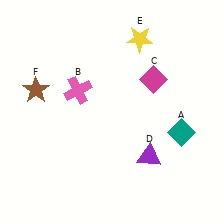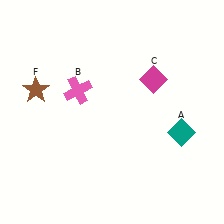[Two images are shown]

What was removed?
The purple triangle (D), the yellow star (E) were removed in Image 2.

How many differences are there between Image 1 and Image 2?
There are 2 differences between the two images.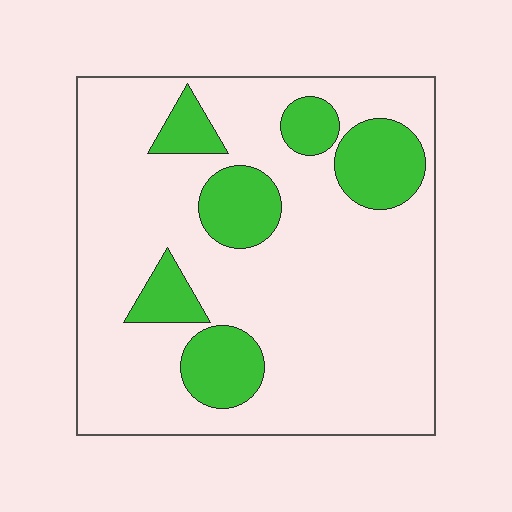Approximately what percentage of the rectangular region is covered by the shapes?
Approximately 20%.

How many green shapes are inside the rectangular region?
6.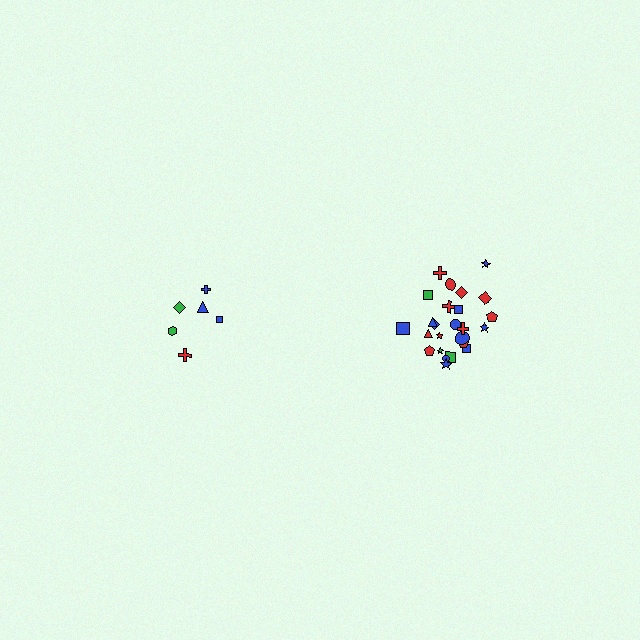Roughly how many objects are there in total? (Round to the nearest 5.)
Roughly 30 objects in total.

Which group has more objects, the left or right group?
The right group.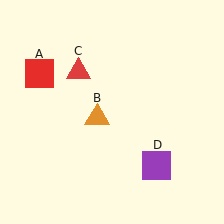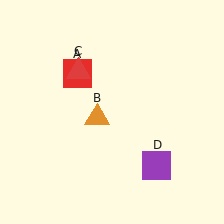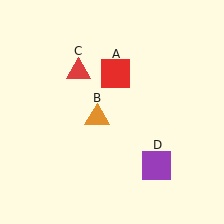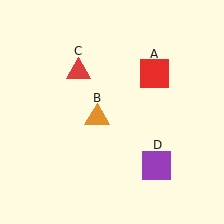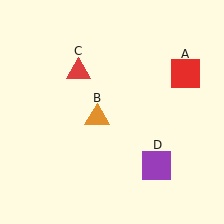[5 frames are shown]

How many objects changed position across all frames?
1 object changed position: red square (object A).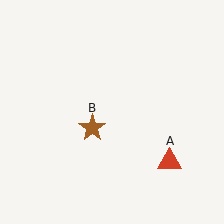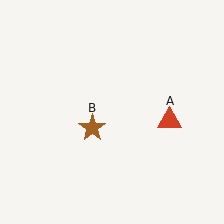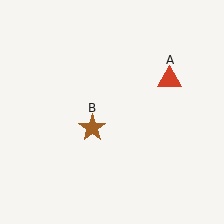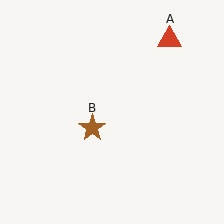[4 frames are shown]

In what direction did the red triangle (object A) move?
The red triangle (object A) moved up.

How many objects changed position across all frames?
1 object changed position: red triangle (object A).